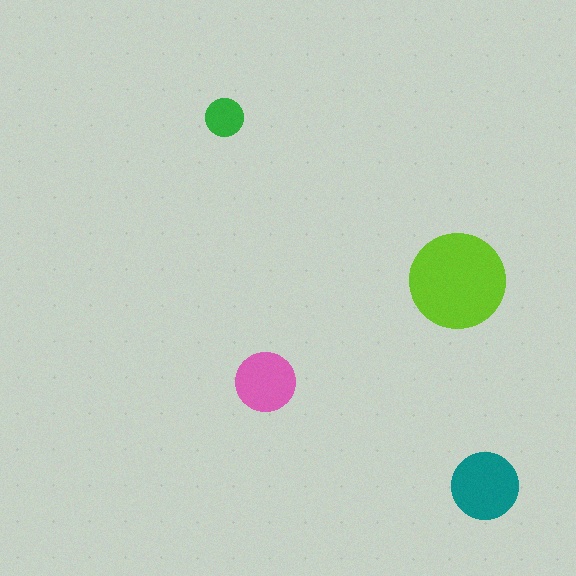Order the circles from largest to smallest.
the lime one, the teal one, the pink one, the green one.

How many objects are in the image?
There are 4 objects in the image.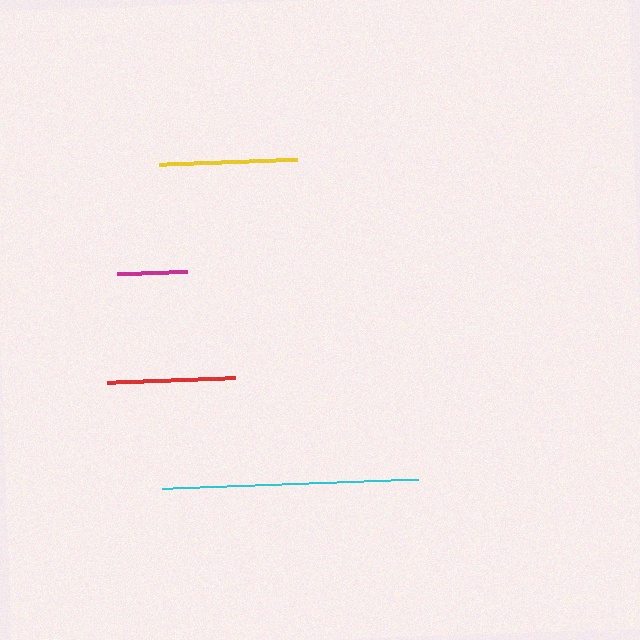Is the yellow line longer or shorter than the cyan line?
The cyan line is longer than the yellow line.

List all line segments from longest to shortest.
From longest to shortest: cyan, yellow, red, magenta.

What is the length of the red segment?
The red segment is approximately 127 pixels long.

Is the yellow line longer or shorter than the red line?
The yellow line is longer than the red line.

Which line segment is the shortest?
The magenta line is the shortest at approximately 71 pixels.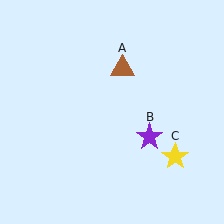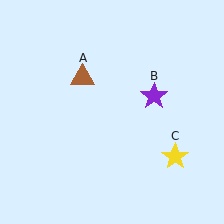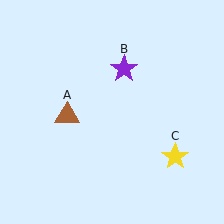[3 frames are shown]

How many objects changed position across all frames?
2 objects changed position: brown triangle (object A), purple star (object B).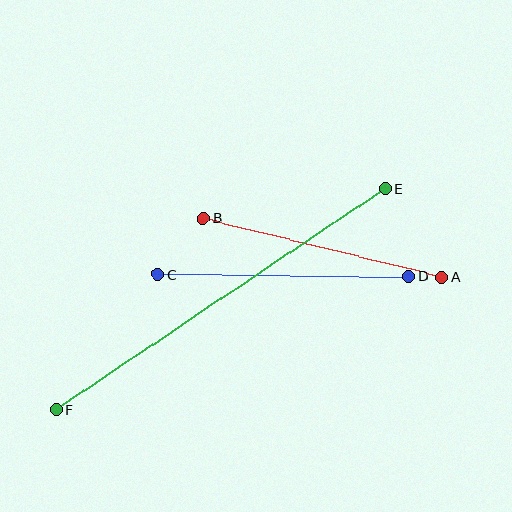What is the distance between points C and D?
The distance is approximately 251 pixels.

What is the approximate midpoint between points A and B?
The midpoint is at approximately (322, 248) pixels.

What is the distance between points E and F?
The distance is approximately 396 pixels.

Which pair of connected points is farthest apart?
Points E and F are farthest apart.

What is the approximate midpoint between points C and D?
The midpoint is at approximately (283, 275) pixels.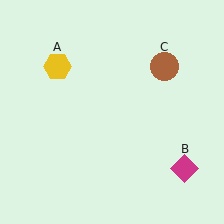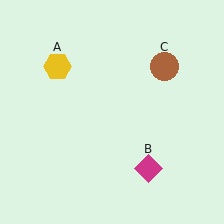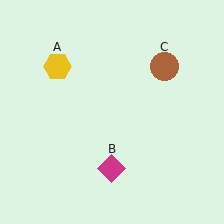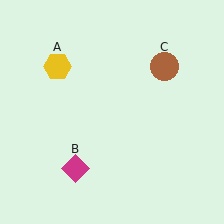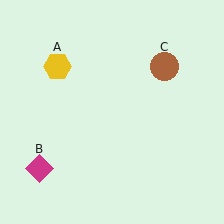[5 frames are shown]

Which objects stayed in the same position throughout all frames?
Yellow hexagon (object A) and brown circle (object C) remained stationary.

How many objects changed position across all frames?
1 object changed position: magenta diamond (object B).